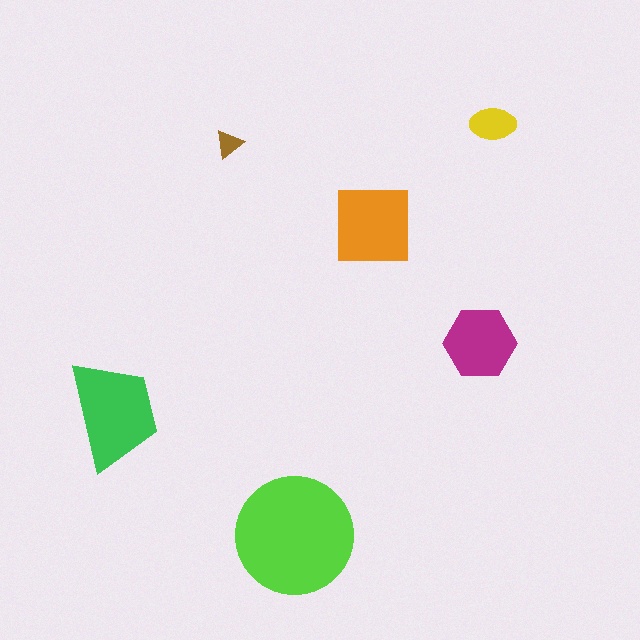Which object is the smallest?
The brown triangle.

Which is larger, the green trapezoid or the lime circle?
The lime circle.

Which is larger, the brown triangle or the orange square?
The orange square.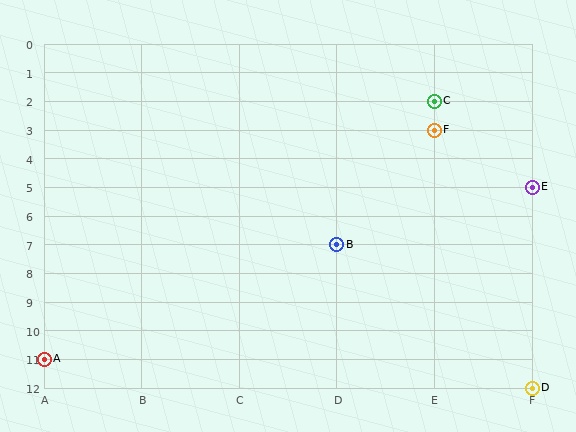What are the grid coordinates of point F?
Point F is at grid coordinates (E, 3).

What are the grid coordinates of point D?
Point D is at grid coordinates (F, 12).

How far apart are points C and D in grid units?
Points C and D are 1 column and 10 rows apart (about 10.0 grid units diagonally).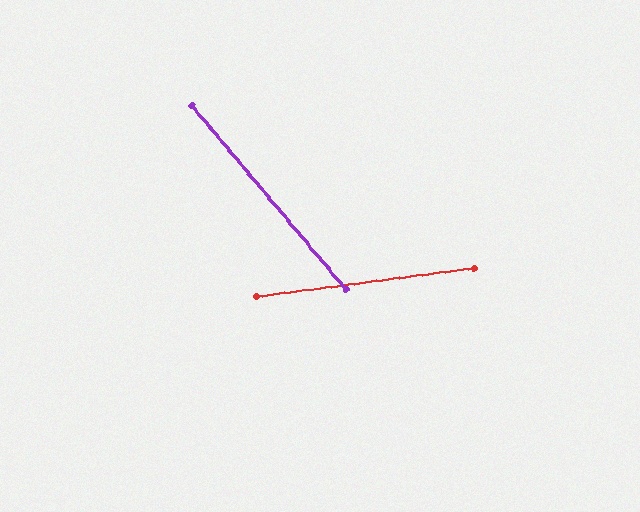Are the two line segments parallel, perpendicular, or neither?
Neither parallel nor perpendicular — they differ by about 58°.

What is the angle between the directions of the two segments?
Approximately 58 degrees.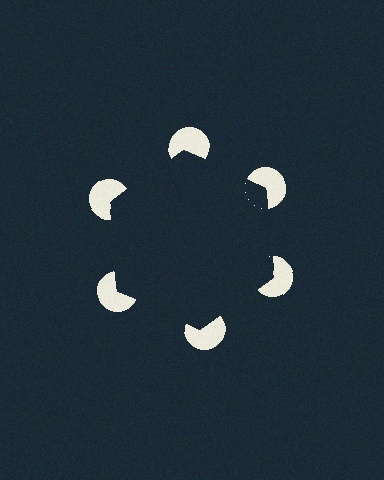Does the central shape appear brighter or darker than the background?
It typically appears slightly darker than the background, even though no actual brightness change is drawn.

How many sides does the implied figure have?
6 sides.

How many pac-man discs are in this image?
There are 6 — one at each vertex of the illusory hexagon.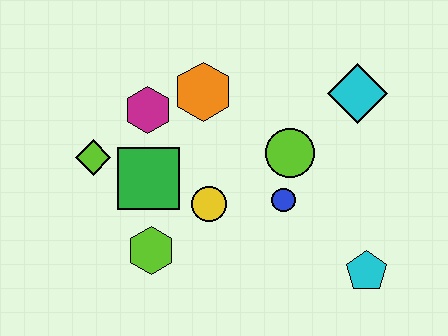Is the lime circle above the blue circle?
Yes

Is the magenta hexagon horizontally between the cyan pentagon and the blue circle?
No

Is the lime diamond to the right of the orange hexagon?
No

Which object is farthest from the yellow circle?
The cyan diamond is farthest from the yellow circle.